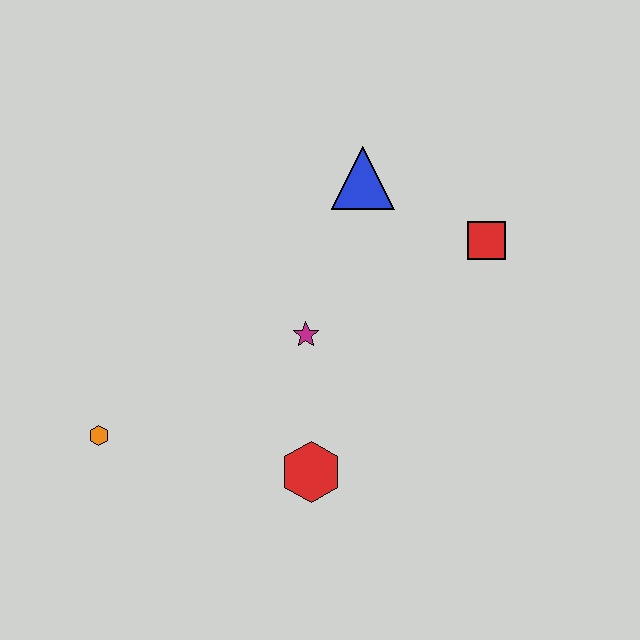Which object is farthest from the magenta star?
The orange hexagon is farthest from the magenta star.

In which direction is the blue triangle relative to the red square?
The blue triangle is to the left of the red square.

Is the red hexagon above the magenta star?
No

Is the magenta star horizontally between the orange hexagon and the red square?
Yes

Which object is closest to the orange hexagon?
The red hexagon is closest to the orange hexagon.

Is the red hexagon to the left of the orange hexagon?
No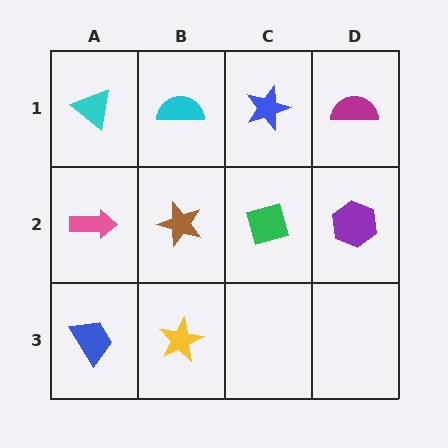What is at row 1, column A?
A cyan triangle.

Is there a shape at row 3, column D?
No, that cell is empty.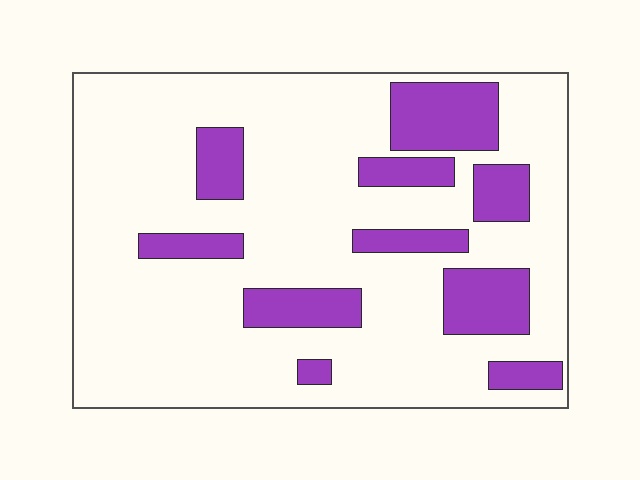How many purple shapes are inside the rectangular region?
10.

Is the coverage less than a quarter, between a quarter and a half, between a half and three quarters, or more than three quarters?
Less than a quarter.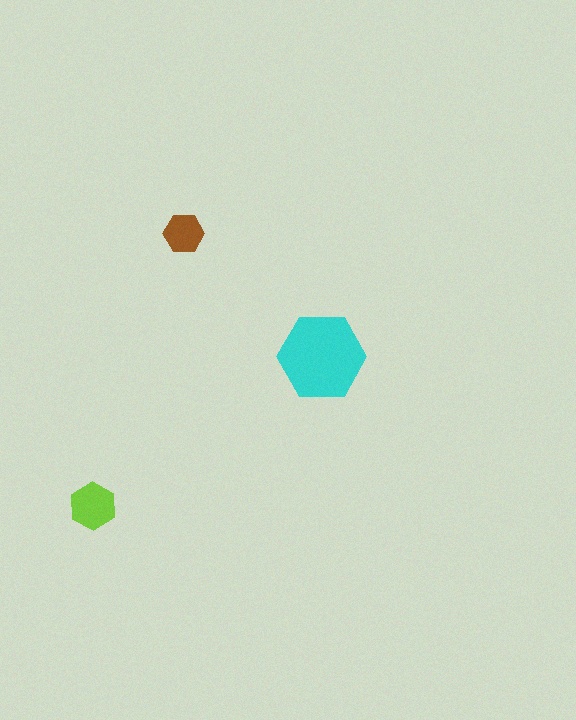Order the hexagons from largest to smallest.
the cyan one, the lime one, the brown one.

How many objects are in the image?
There are 3 objects in the image.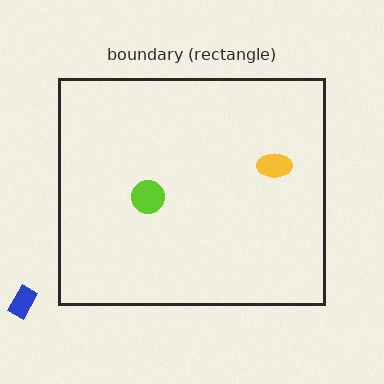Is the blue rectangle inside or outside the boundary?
Outside.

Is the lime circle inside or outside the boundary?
Inside.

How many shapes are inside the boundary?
2 inside, 1 outside.